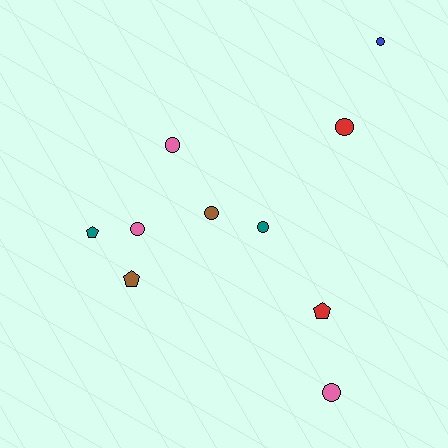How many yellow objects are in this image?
There are no yellow objects.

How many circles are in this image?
There are 7 circles.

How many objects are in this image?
There are 10 objects.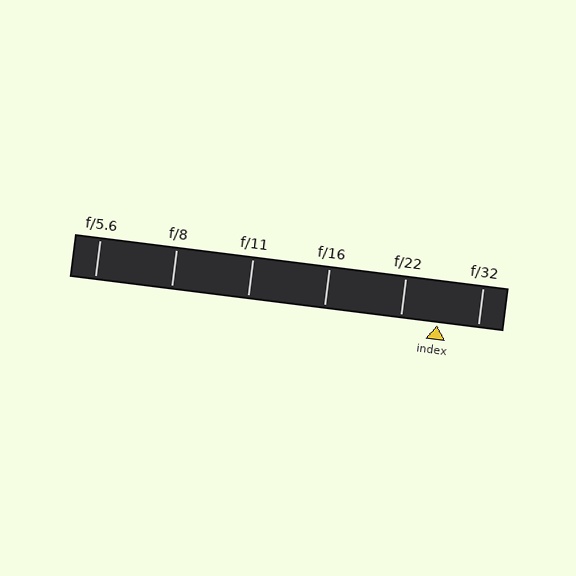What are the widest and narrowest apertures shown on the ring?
The widest aperture shown is f/5.6 and the narrowest is f/32.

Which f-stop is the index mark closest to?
The index mark is closest to f/22.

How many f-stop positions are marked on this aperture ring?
There are 6 f-stop positions marked.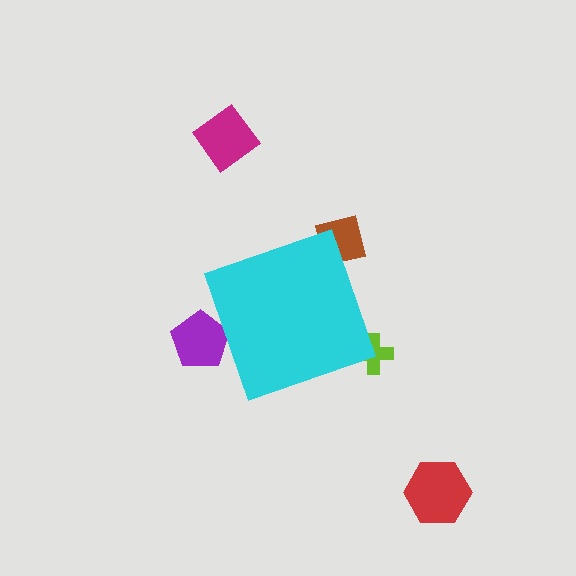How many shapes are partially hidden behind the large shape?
3 shapes are partially hidden.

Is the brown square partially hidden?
Yes, the brown square is partially hidden behind the cyan diamond.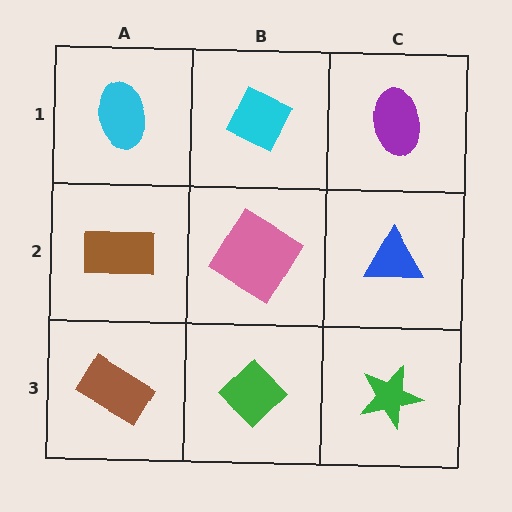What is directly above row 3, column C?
A blue triangle.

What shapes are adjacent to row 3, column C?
A blue triangle (row 2, column C), a green diamond (row 3, column B).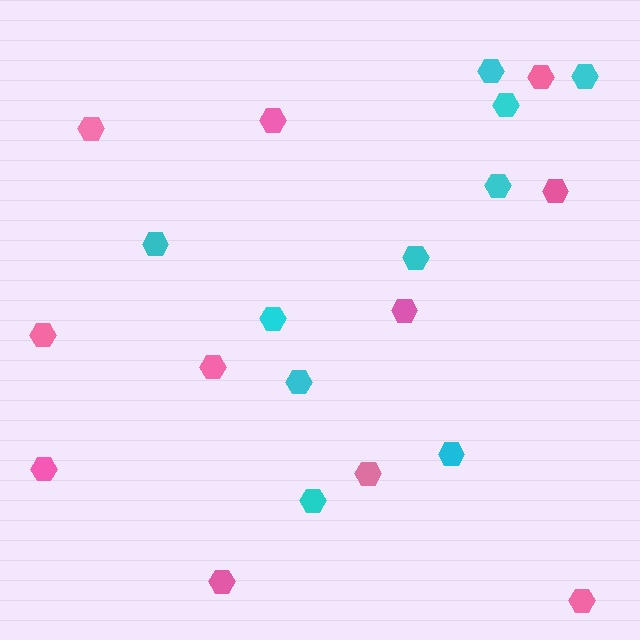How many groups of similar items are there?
There are 2 groups: one group of cyan hexagons (10) and one group of pink hexagons (11).